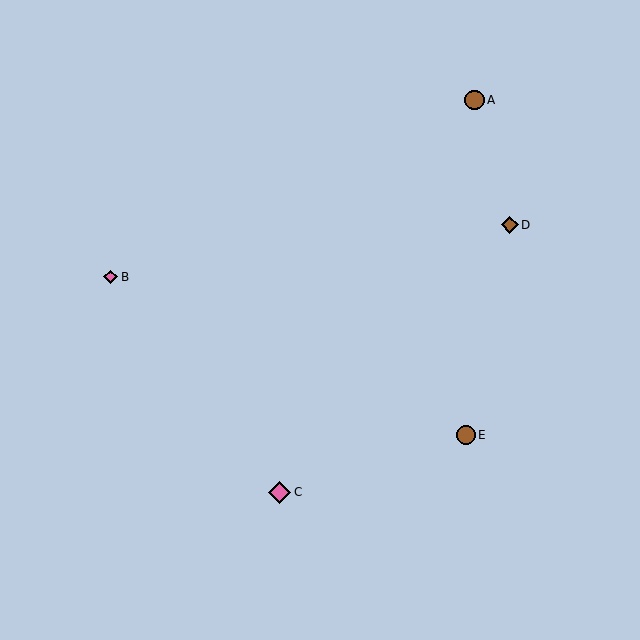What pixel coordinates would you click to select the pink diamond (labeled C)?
Click at (280, 492) to select the pink diamond C.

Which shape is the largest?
The pink diamond (labeled C) is the largest.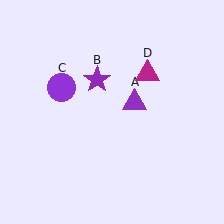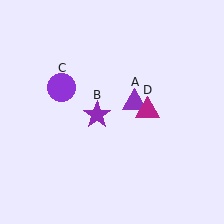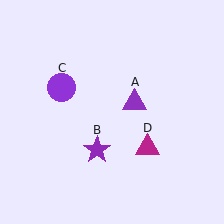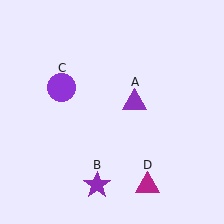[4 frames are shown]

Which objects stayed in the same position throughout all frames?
Purple triangle (object A) and purple circle (object C) remained stationary.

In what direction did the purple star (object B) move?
The purple star (object B) moved down.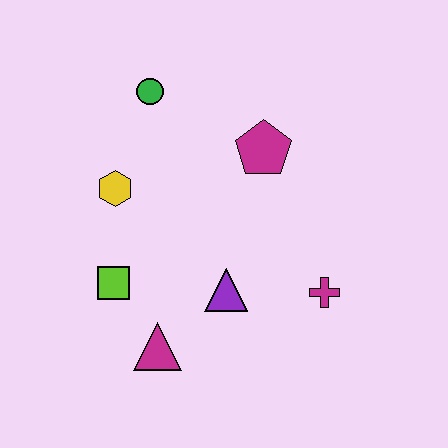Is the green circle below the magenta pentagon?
No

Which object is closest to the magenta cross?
The purple triangle is closest to the magenta cross.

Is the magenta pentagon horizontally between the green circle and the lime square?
No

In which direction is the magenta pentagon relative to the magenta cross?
The magenta pentagon is above the magenta cross.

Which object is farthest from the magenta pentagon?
The magenta triangle is farthest from the magenta pentagon.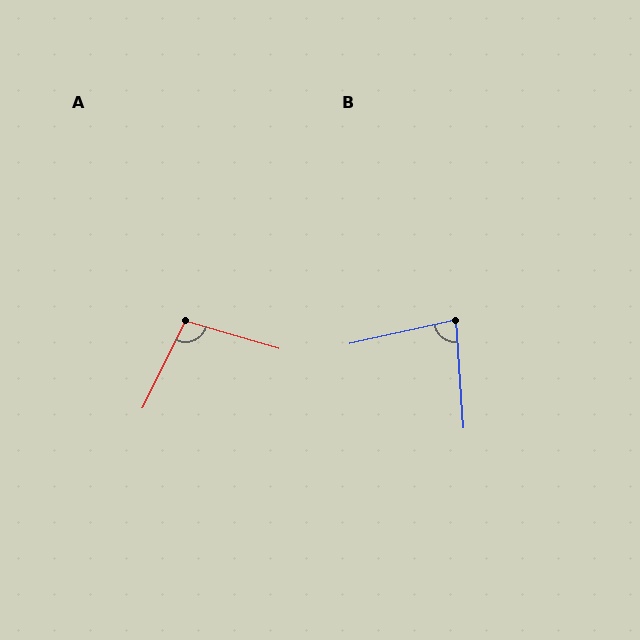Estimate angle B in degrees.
Approximately 82 degrees.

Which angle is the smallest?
B, at approximately 82 degrees.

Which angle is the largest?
A, at approximately 100 degrees.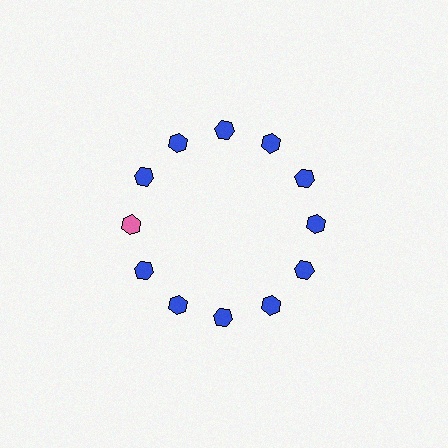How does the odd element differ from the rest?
It has a different color: pink instead of blue.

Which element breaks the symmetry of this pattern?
The pink hexagon at roughly the 9 o'clock position breaks the symmetry. All other shapes are blue hexagons.